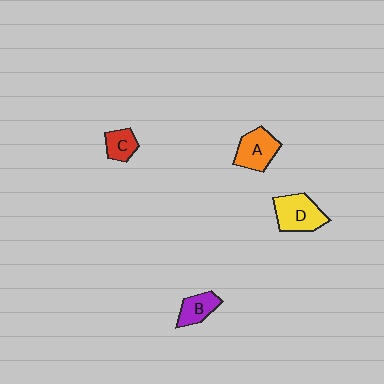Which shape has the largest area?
Shape D (yellow).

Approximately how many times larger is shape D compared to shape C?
Approximately 1.8 times.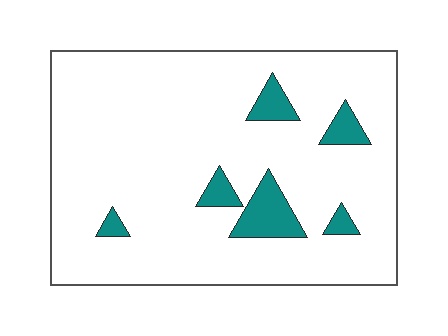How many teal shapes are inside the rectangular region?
6.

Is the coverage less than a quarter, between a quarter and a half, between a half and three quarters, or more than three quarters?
Less than a quarter.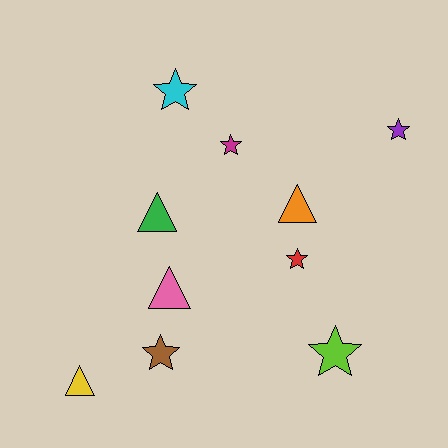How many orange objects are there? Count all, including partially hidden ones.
There is 1 orange object.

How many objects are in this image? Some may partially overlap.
There are 10 objects.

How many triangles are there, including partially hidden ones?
There are 4 triangles.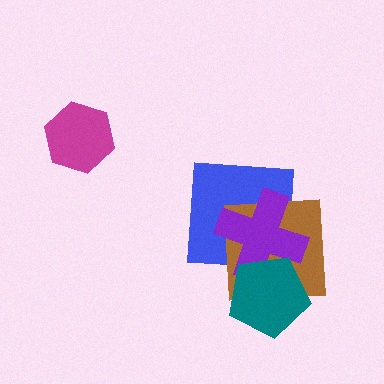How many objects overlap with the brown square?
3 objects overlap with the brown square.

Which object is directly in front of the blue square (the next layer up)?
The brown square is directly in front of the blue square.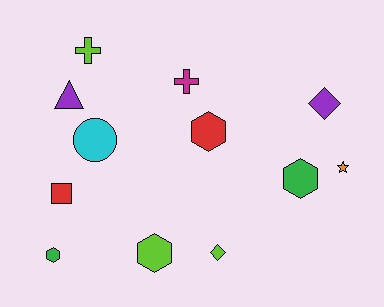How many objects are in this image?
There are 12 objects.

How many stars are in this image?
There is 1 star.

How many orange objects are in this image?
There is 1 orange object.